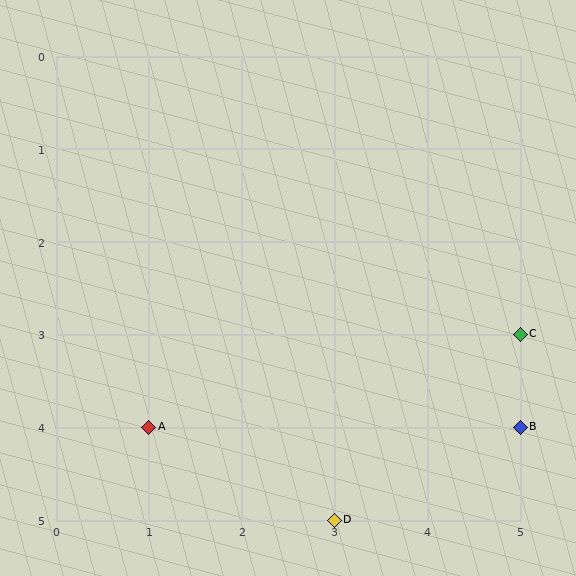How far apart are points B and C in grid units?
Points B and C are 1 row apart.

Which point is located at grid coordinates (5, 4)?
Point B is at (5, 4).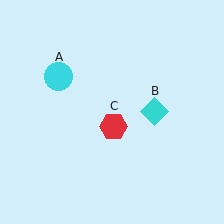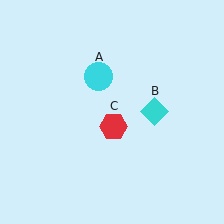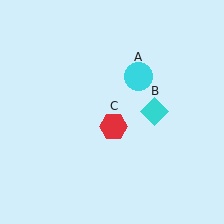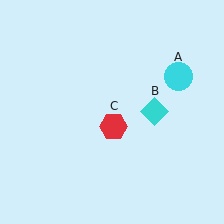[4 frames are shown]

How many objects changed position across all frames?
1 object changed position: cyan circle (object A).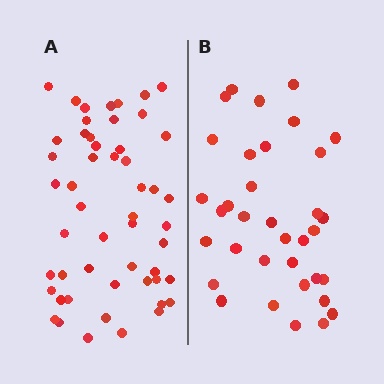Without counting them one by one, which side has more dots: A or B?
Region A (the left region) has more dots.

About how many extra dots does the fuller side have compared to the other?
Region A has approximately 15 more dots than region B.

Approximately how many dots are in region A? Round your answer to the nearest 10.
About 50 dots. (The exact count is 52, which rounds to 50.)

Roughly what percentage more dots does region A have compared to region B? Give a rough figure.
About 50% more.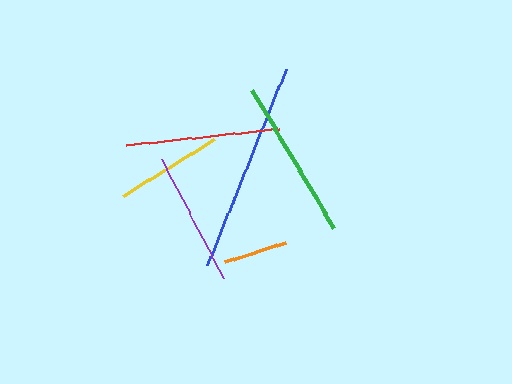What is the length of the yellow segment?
The yellow segment is approximately 108 pixels long.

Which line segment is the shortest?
The orange line is the shortest at approximately 63 pixels.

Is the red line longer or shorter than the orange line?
The red line is longer than the orange line.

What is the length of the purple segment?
The purple segment is approximately 135 pixels long.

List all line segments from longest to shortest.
From longest to shortest: blue, green, red, purple, yellow, orange.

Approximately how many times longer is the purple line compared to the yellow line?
The purple line is approximately 1.3 times the length of the yellow line.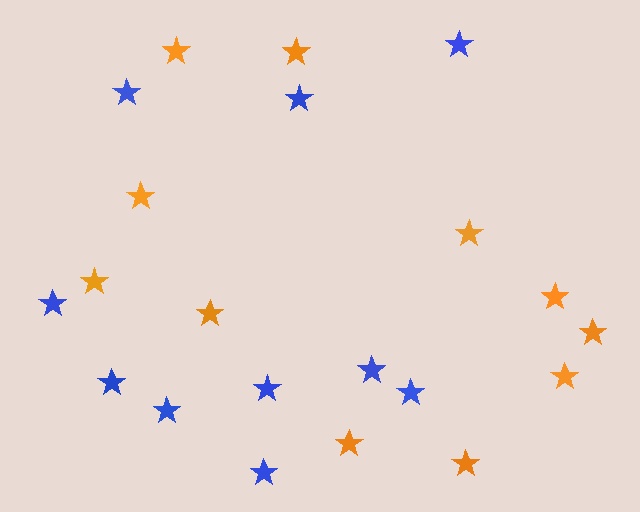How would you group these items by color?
There are 2 groups: one group of orange stars (11) and one group of blue stars (10).